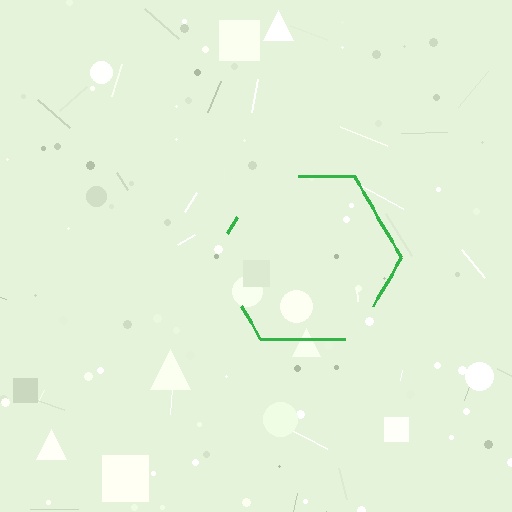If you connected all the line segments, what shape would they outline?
They would outline a hexagon.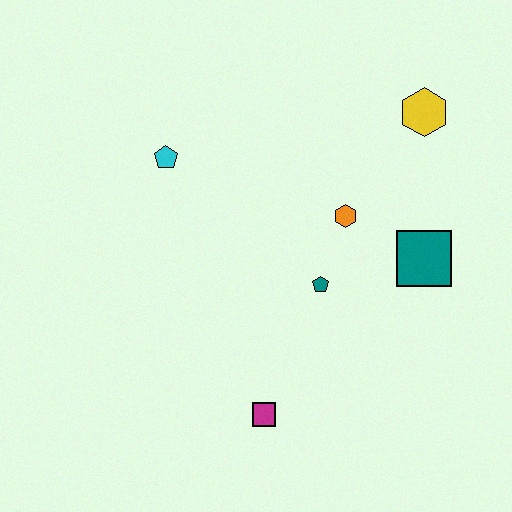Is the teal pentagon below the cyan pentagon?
Yes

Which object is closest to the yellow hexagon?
The orange hexagon is closest to the yellow hexagon.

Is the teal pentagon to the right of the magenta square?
Yes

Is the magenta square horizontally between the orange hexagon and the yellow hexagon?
No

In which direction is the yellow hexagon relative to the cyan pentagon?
The yellow hexagon is to the right of the cyan pentagon.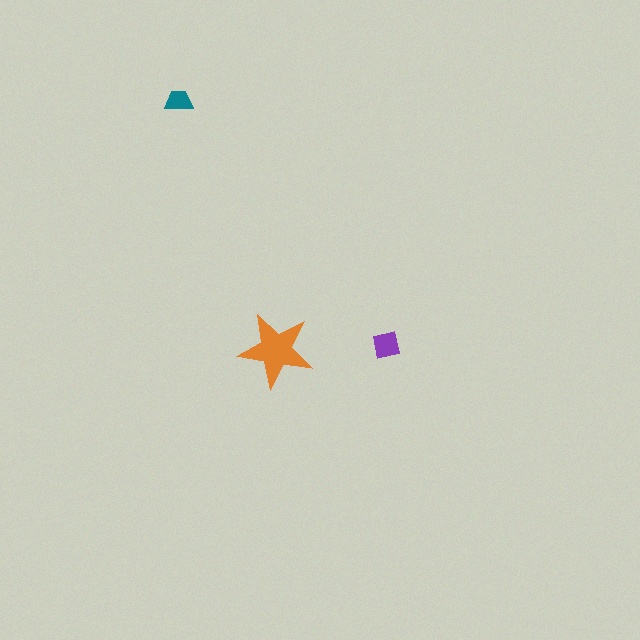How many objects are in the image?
There are 3 objects in the image.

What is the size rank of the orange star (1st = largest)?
1st.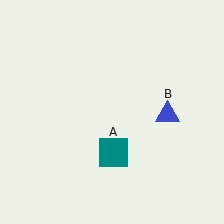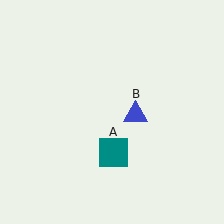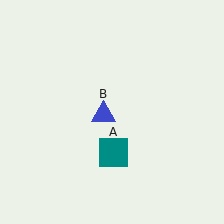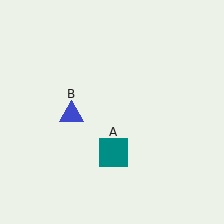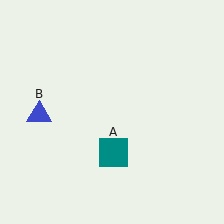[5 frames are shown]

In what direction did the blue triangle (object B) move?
The blue triangle (object B) moved left.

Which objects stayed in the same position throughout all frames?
Teal square (object A) remained stationary.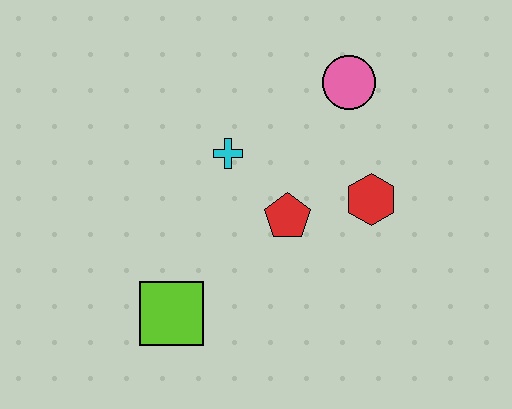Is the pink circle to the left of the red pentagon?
No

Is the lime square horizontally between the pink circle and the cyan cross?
No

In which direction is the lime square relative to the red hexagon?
The lime square is to the left of the red hexagon.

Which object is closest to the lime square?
The red pentagon is closest to the lime square.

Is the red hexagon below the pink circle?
Yes